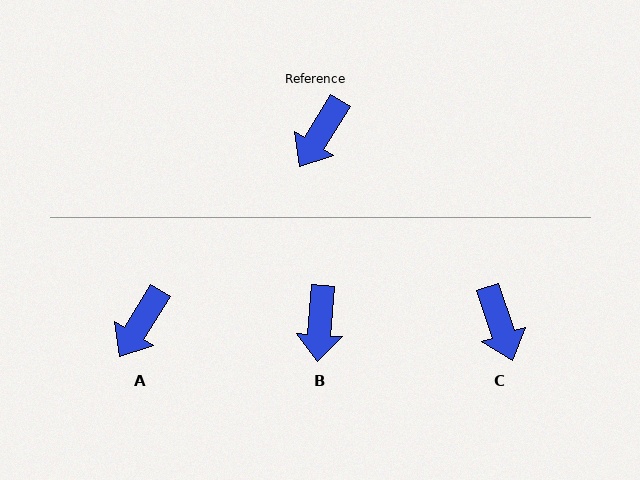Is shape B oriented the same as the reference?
No, it is off by about 27 degrees.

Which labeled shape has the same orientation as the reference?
A.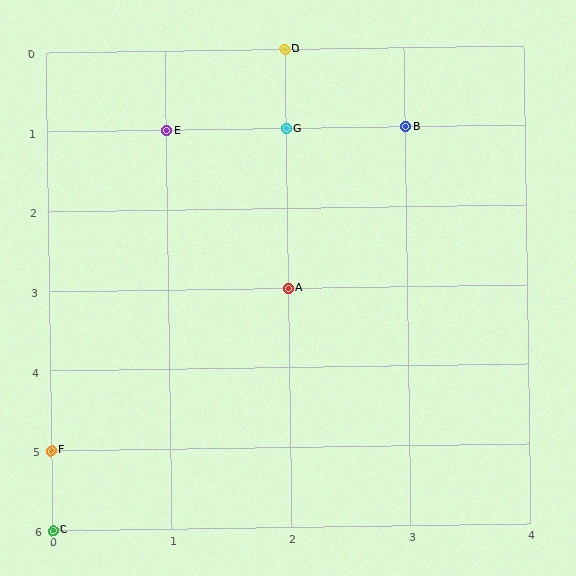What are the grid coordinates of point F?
Point F is at grid coordinates (0, 5).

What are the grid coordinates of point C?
Point C is at grid coordinates (0, 6).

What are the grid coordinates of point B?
Point B is at grid coordinates (3, 1).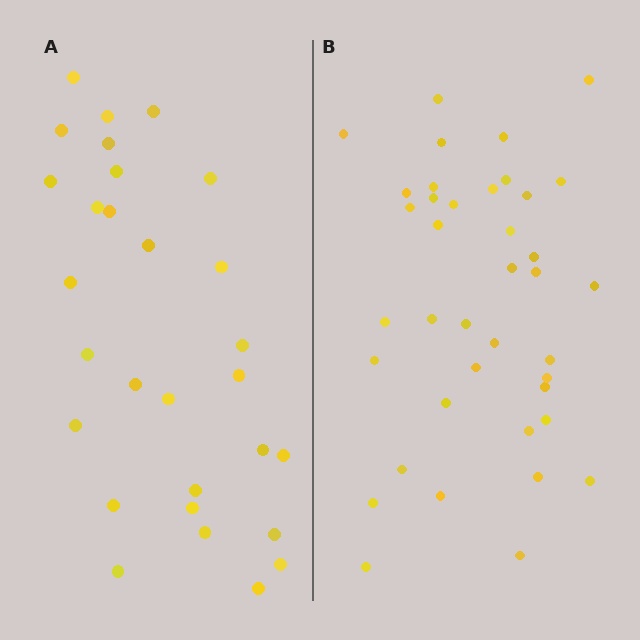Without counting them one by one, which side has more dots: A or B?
Region B (the right region) has more dots.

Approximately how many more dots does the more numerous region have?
Region B has roughly 10 or so more dots than region A.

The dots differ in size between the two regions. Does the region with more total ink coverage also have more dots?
No. Region A has more total ink coverage because its dots are larger, but region B actually contains more individual dots. Total area can be misleading — the number of items is what matters here.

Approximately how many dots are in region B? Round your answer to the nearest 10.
About 40 dots. (The exact count is 39, which rounds to 40.)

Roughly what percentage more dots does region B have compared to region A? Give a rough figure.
About 35% more.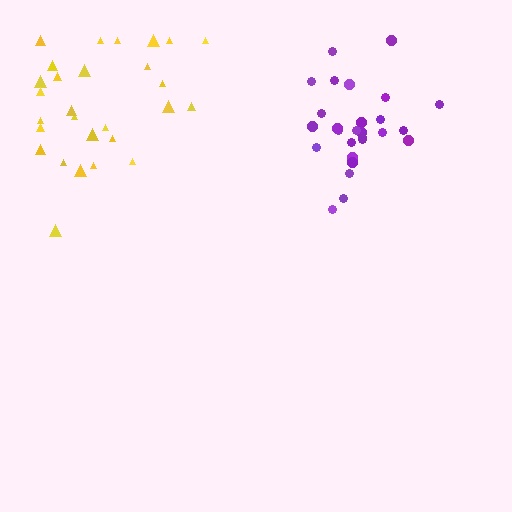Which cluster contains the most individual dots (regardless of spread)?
Yellow (29).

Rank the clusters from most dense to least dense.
purple, yellow.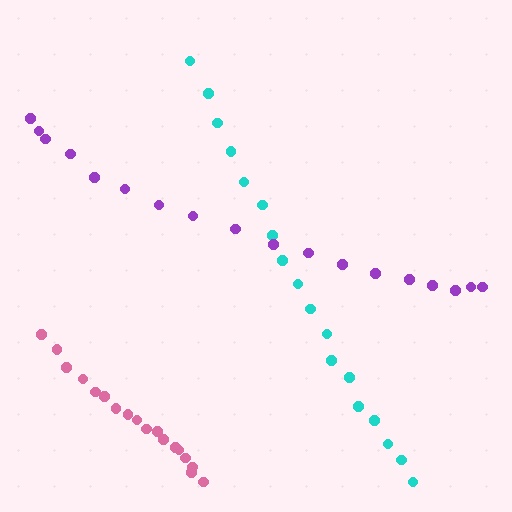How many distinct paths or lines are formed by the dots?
There are 3 distinct paths.